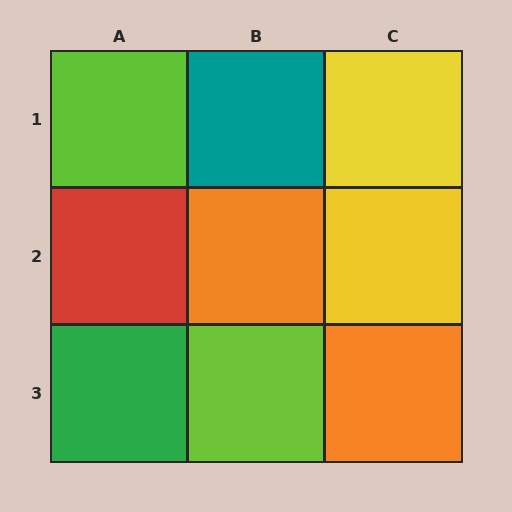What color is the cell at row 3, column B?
Lime.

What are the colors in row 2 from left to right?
Red, orange, yellow.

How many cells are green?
1 cell is green.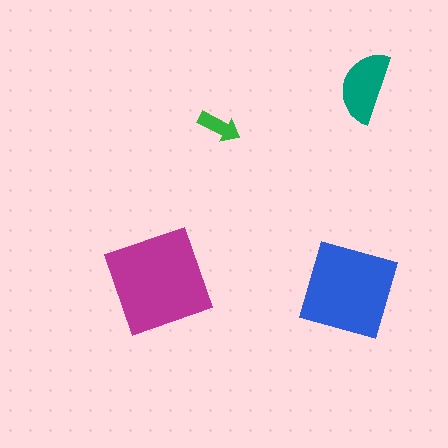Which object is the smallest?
The green arrow.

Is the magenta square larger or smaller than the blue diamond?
Larger.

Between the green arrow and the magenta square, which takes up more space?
The magenta square.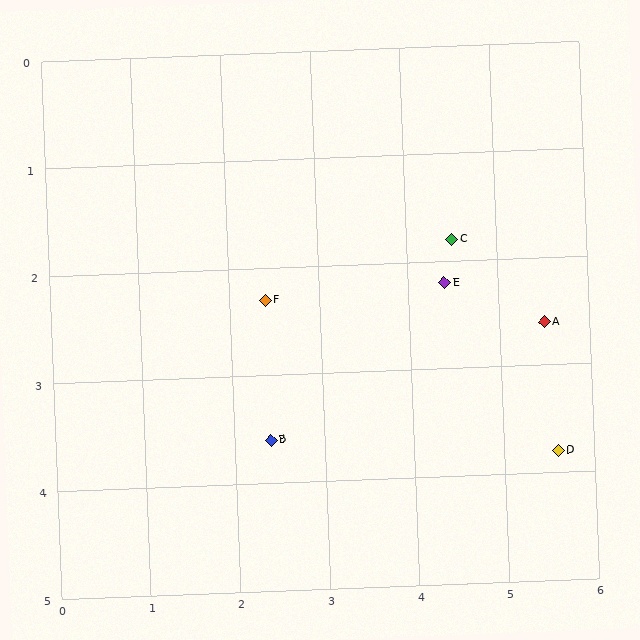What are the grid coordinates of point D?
Point D is at approximately (5.6, 3.8).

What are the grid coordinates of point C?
Point C is at approximately (4.5, 1.8).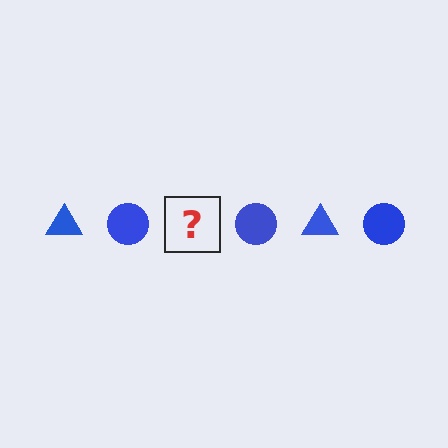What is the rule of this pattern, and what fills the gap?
The rule is that the pattern cycles through triangle, circle shapes in blue. The gap should be filled with a blue triangle.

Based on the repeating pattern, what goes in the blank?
The blank should be a blue triangle.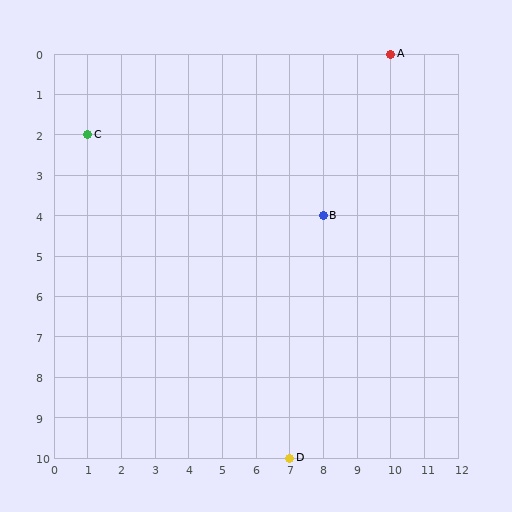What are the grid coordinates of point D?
Point D is at grid coordinates (7, 10).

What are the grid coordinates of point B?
Point B is at grid coordinates (8, 4).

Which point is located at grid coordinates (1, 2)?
Point C is at (1, 2).